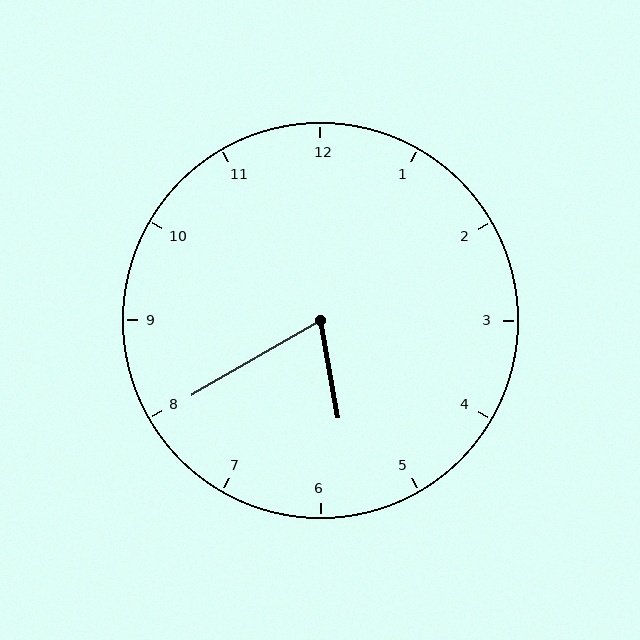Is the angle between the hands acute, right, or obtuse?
It is acute.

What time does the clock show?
5:40.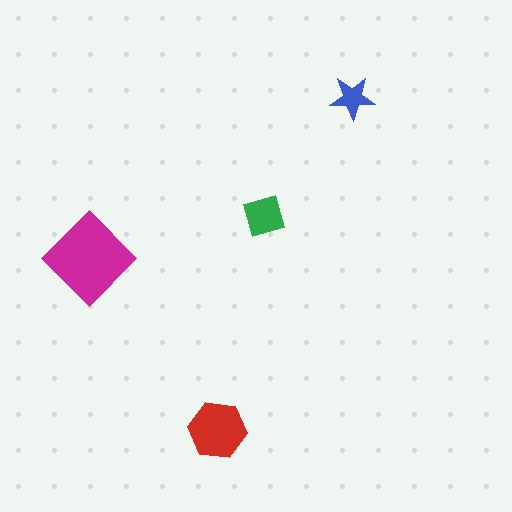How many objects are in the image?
There are 4 objects in the image.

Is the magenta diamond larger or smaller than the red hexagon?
Larger.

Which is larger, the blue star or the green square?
The green square.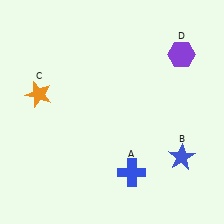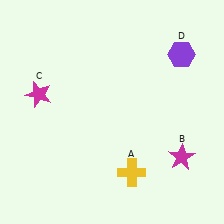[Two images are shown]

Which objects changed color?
A changed from blue to yellow. B changed from blue to magenta. C changed from orange to magenta.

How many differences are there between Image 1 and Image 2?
There are 3 differences between the two images.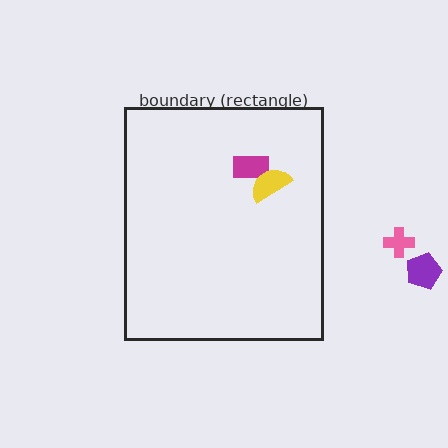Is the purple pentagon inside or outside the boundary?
Outside.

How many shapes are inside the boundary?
2 inside, 2 outside.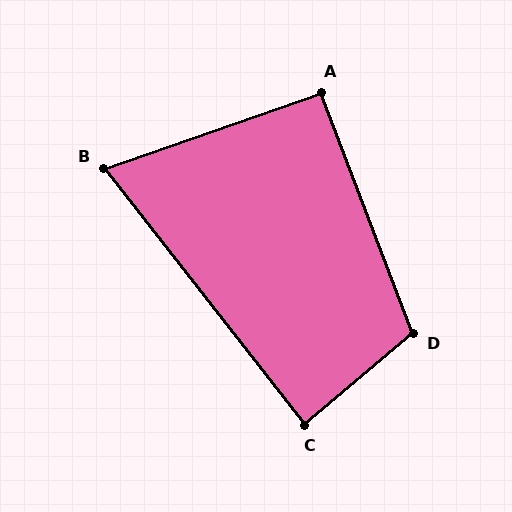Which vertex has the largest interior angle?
D, at approximately 109 degrees.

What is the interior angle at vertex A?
Approximately 92 degrees (approximately right).